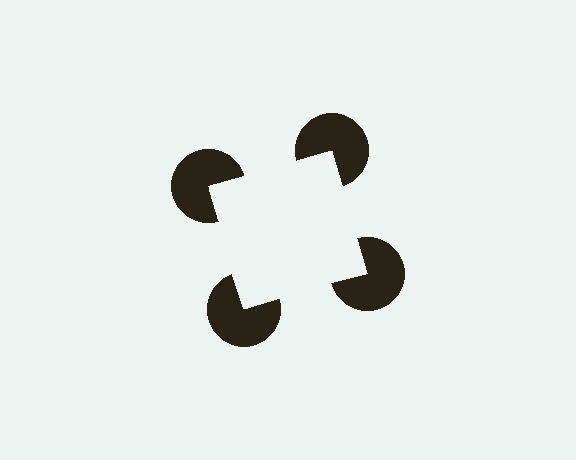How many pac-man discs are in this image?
There are 4 — one at each vertex of the illusory square.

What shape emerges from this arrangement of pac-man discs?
An illusory square — its edges are inferred from the aligned wedge cuts in the pac-man discs, not physically drawn.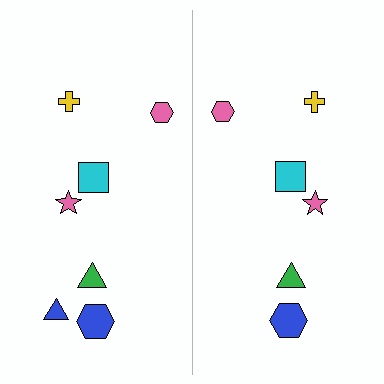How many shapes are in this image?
There are 13 shapes in this image.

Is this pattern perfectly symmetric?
No, the pattern is not perfectly symmetric. A blue triangle is missing from the right side.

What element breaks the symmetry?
A blue triangle is missing from the right side.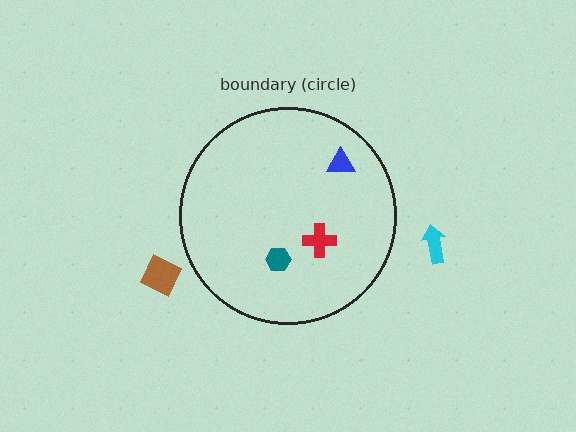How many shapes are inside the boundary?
3 inside, 2 outside.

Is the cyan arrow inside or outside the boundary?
Outside.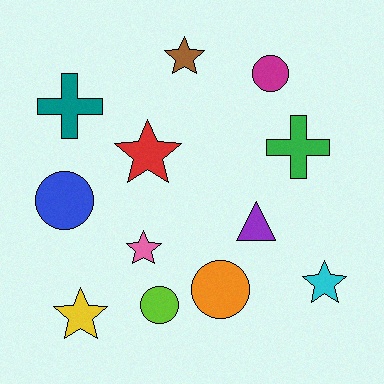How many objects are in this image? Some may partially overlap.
There are 12 objects.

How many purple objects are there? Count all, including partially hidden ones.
There is 1 purple object.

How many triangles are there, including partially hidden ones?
There is 1 triangle.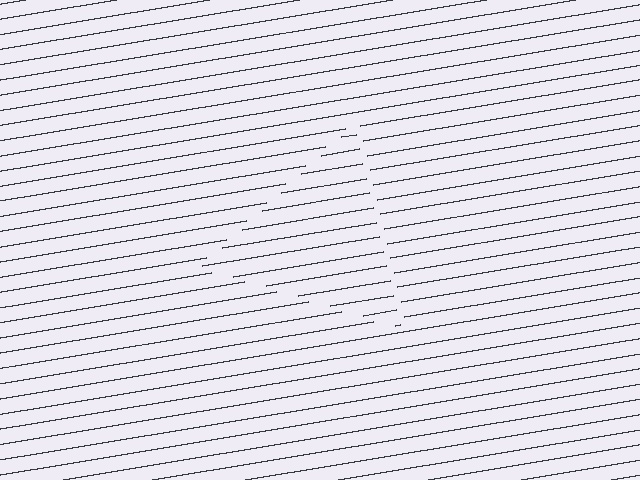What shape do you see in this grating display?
An illusory triangle. The interior of the shape contains the same grating, shifted by half a period — the contour is defined by the phase discontinuity where line-ends from the inner and outer gratings abut.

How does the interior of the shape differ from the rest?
The interior of the shape contains the same grating, shifted by half a period — the contour is defined by the phase discontinuity where line-ends from the inner and outer gratings abut.